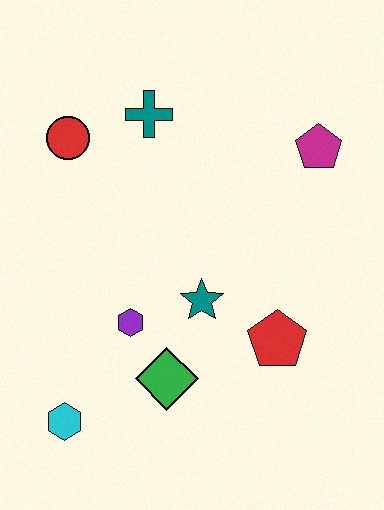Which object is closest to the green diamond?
The purple hexagon is closest to the green diamond.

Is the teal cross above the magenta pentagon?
Yes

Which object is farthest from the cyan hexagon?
The magenta pentagon is farthest from the cyan hexagon.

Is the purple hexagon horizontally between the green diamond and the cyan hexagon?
Yes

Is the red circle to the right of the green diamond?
No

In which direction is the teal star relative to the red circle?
The teal star is below the red circle.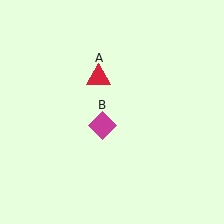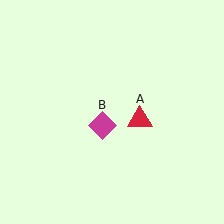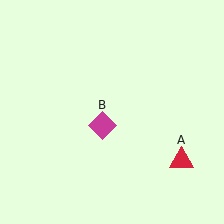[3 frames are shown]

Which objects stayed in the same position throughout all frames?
Magenta diamond (object B) remained stationary.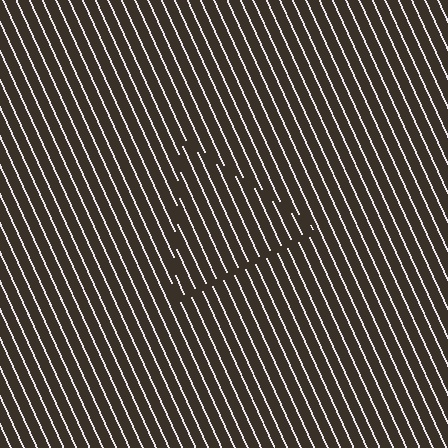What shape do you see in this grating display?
An illusory triangle. The interior of the shape contains the same grating, shifted by half a period — the contour is defined by the phase discontinuity where line-ends from the inner and outer gratings abut.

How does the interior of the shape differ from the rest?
The interior of the shape contains the same grating, shifted by half a period — the contour is defined by the phase discontinuity where line-ends from the inner and outer gratings abut.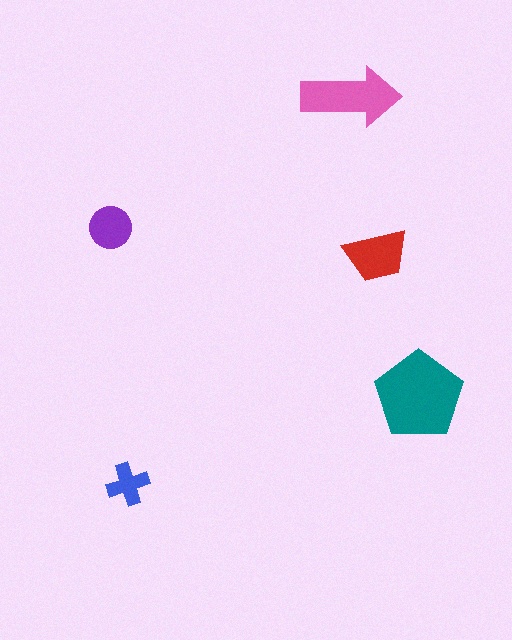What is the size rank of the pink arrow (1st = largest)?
2nd.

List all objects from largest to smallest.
The teal pentagon, the pink arrow, the red trapezoid, the purple circle, the blue cross.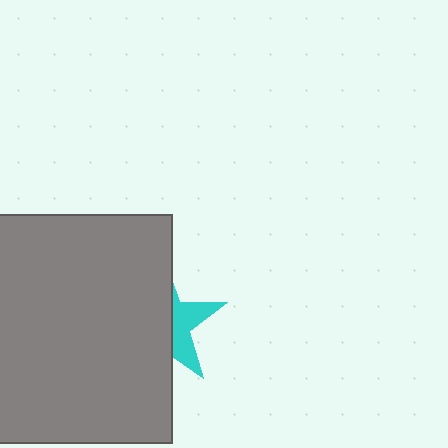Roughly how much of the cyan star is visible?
A small part of it is visible (roughly 35%).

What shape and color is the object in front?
The object in front is a gray square.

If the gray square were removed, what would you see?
You would see the complete cyan star.